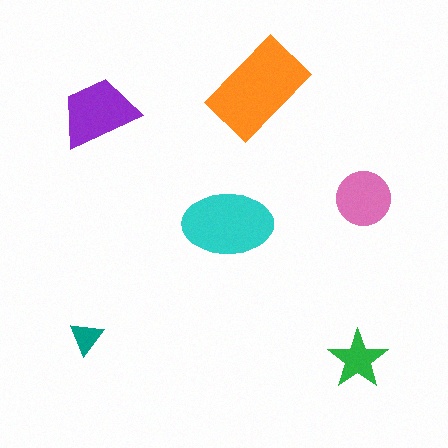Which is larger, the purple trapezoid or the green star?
The purple trapezoid.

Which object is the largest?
The orange rectangle.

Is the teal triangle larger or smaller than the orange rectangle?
Smaller.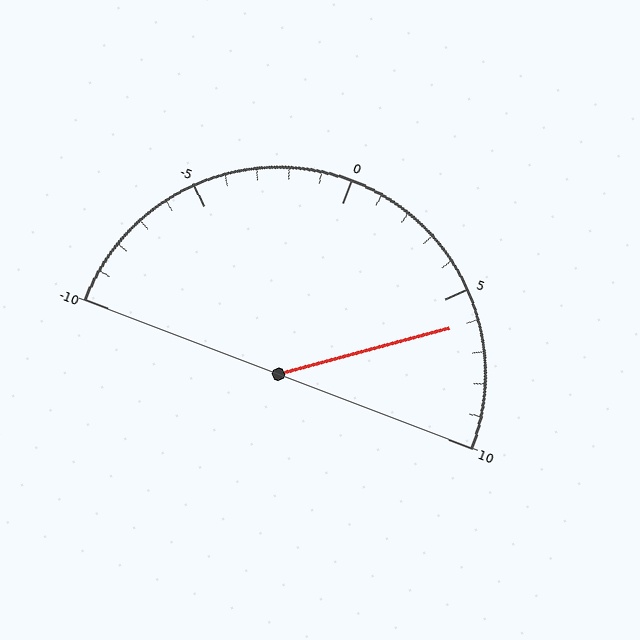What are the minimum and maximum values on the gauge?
The gauge ranges from -10 to 10.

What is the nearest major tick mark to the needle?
The nearest major tick mark is 5.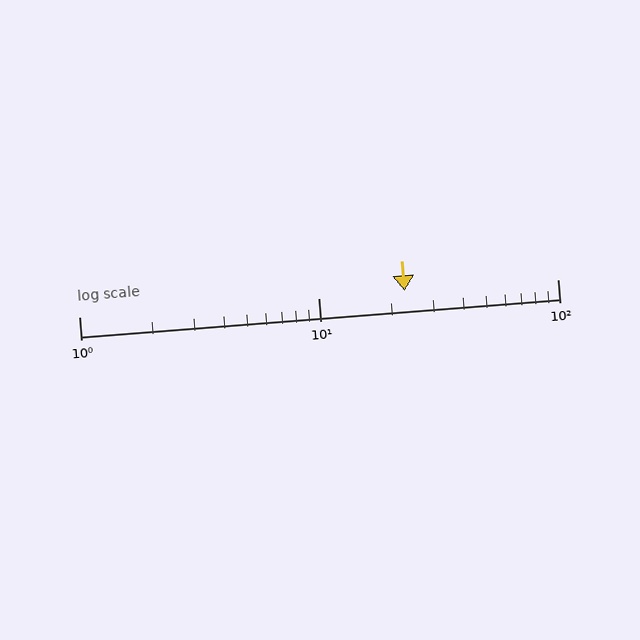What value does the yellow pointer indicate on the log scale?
The pointer indicates approximately 23.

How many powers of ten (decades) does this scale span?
The scale spans 2 decades, from 1 to 100.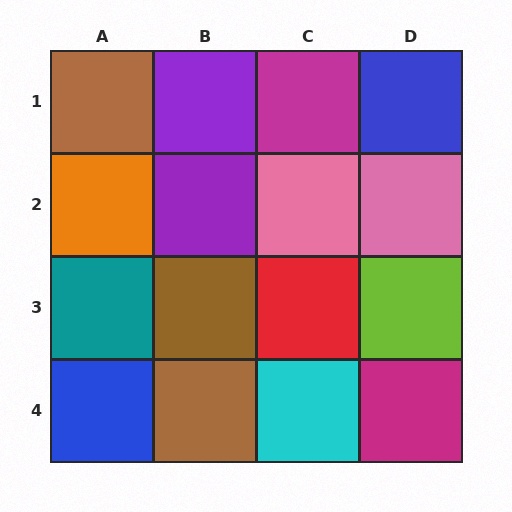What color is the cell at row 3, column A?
Teal.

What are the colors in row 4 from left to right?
Blue, brown, cyan, magenta.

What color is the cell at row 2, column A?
Orange.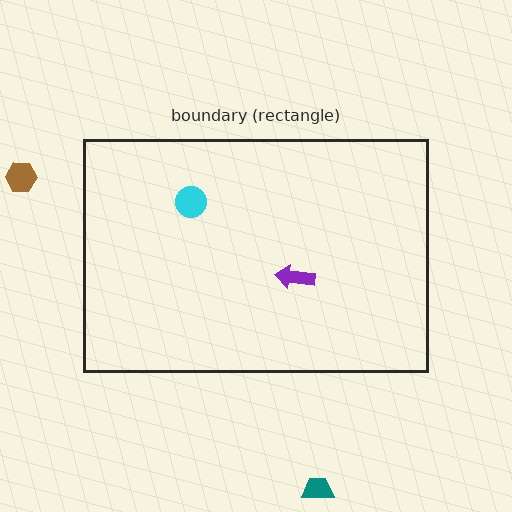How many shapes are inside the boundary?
2 inside, 2 outside.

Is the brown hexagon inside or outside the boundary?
Outside.